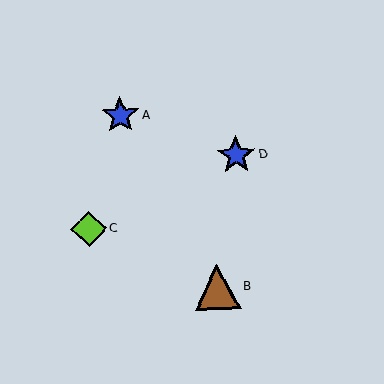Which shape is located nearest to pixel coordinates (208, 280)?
The brown triangle (labeled B) at (217, 287) is nearest to that location.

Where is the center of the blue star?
The center of the blue star is at (120, 115).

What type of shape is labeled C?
Shape C is a lime diamond.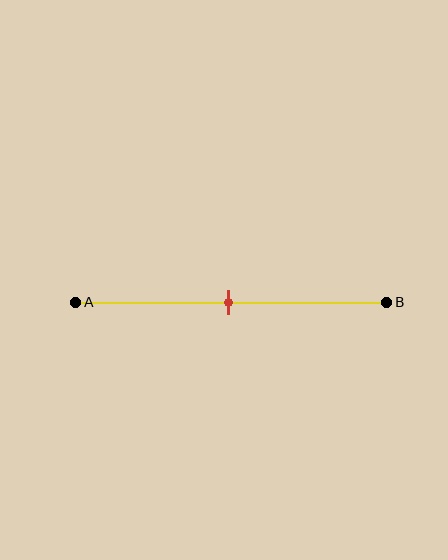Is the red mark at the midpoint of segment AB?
Yes, the mark is approximately at the midpoint.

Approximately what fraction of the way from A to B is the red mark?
The red mark is approximately 50% of the way from A to B.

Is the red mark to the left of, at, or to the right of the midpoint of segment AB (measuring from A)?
The red mark is approximately at the midpoint of segment AB.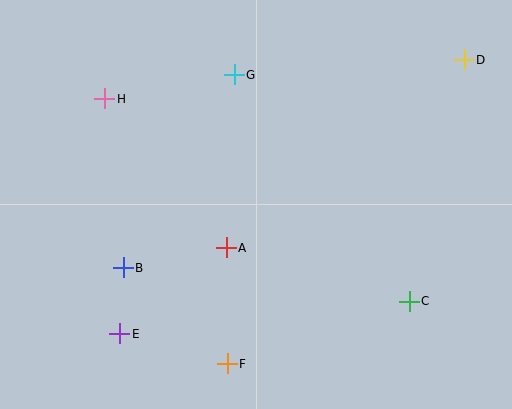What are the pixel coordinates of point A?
Point A is at (226, 248).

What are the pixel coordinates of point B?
Point B is at (123, 268).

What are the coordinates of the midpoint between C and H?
The midpoint between C and H is at (257, 200).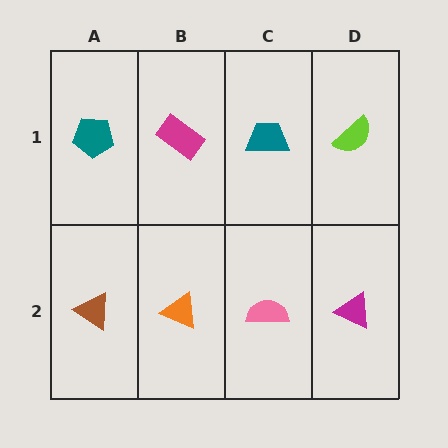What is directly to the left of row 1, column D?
A teal trapezoid.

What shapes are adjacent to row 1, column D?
A magenta triangle (row 2, column D), a teal trapezoid (row 1, column C).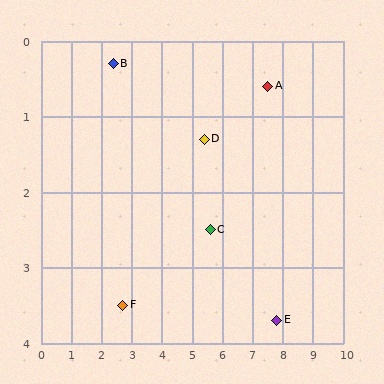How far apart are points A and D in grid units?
Points A and D are about 2.2 grid units apart.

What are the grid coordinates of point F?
Point F is at approximately (2.7, 3.5).